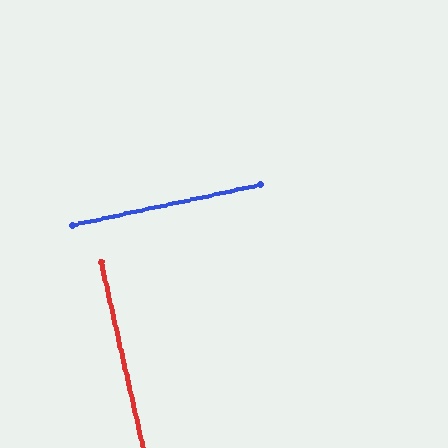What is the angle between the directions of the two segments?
Approximately 89 degrees.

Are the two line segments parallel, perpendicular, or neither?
Perpendicular — they meet at approximately 89°.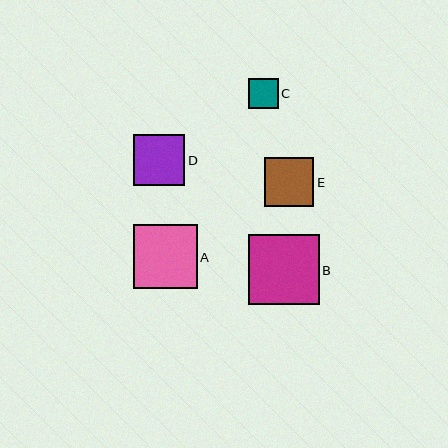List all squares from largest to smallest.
From largest to smallest: B, A, D, E, C.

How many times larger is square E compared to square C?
Square E is approximately 1.6 times the size of square C.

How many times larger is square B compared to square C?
Square B is approximately 2.4 times the size of square C.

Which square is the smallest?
Square C is the smallest with a size of approximately 30 pixels.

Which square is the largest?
Square B is the largest with a size of approximately 70 pixels.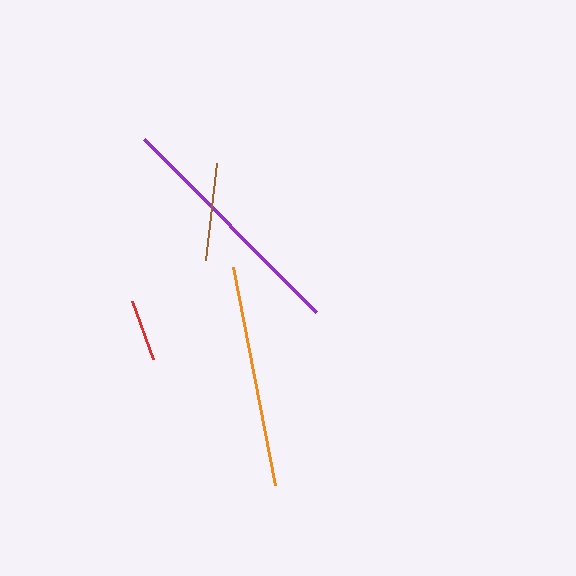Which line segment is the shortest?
The red line is the shortest at approximately 62 pixels.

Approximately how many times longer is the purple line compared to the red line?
The purple line is approximately 3.9 times the length of the red line.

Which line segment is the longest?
The purple line is the longest at approximately 244 pixels.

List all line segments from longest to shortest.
From longest to shortest: purple, orange, brown, red.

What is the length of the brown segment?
The brown segment is approximately 98 pixels long.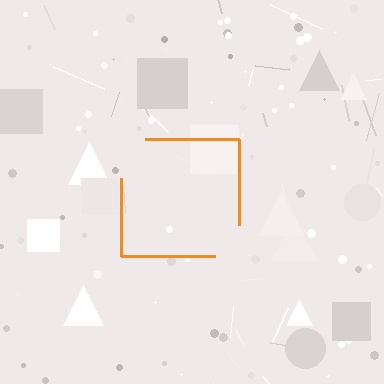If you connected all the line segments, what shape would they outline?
They would outline a square.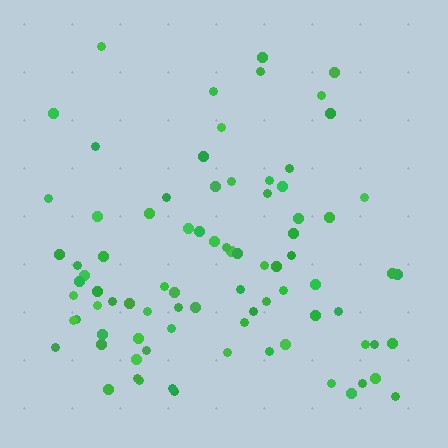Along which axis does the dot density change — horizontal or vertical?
Vertical.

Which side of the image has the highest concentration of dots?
The bottom.